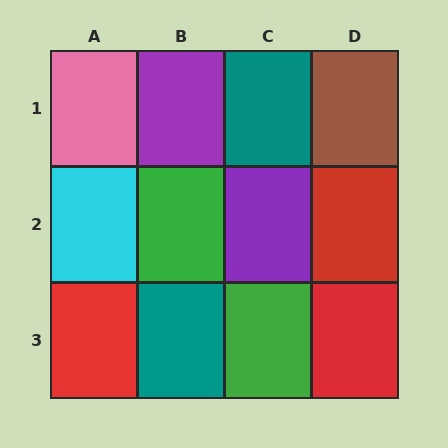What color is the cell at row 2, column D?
Red.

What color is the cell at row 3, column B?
Teal.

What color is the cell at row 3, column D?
Red.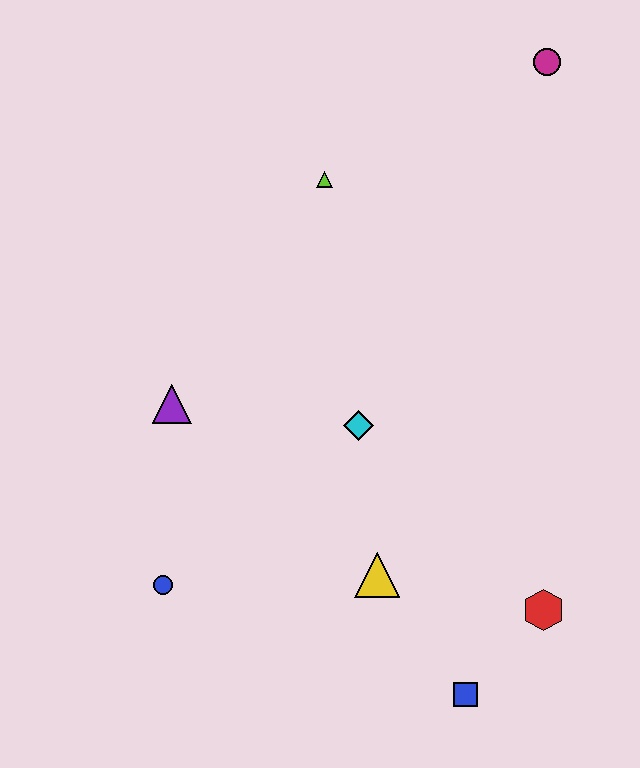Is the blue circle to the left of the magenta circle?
Yes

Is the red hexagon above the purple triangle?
No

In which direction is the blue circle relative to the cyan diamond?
The blue circle is to the left of the cyan diamond.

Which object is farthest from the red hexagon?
The magenta circle is farthest from the red hexagon.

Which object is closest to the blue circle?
The purple triangle is closest to the blue circle.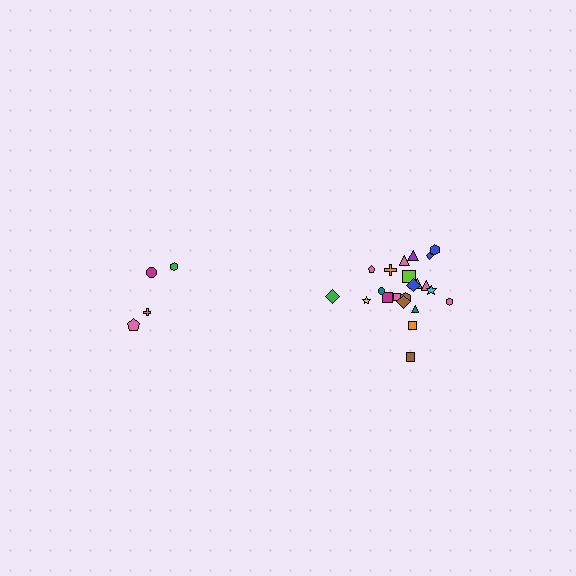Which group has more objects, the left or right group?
The right group.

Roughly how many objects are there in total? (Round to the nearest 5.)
Roughly 25 objects in total.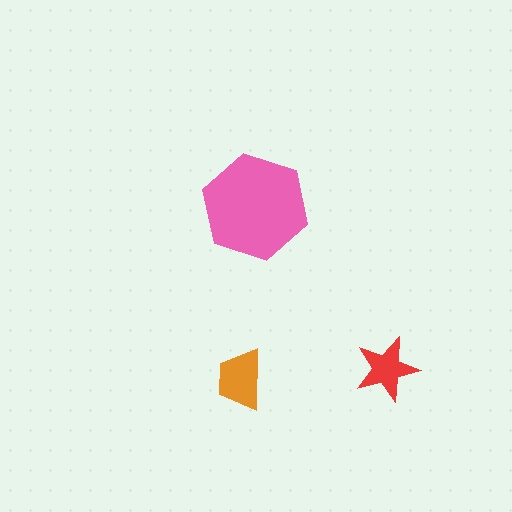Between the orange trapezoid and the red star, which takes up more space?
The orange trapezoid.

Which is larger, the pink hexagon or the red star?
The pink hexagon.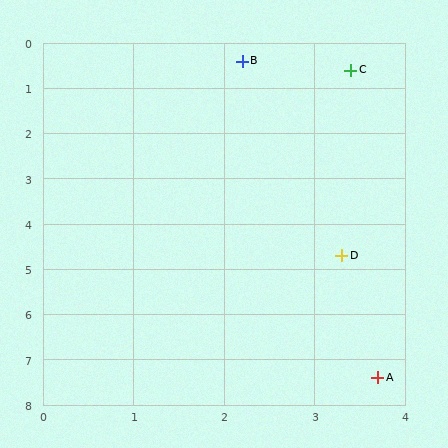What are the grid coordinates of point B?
Point B is at approximately (2.2, 0.4).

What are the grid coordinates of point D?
Point D is at approximately (3.3, 4.7).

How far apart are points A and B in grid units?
Points A and B are about 7.2 grid units apart.